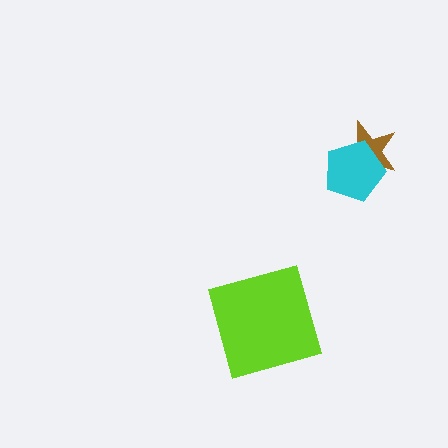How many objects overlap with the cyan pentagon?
1 object overlaps with the cyan pentagon.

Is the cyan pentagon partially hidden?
No, no other shape covers it.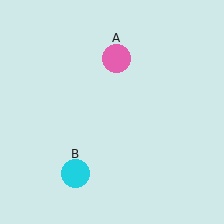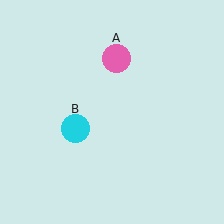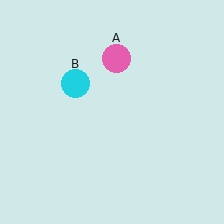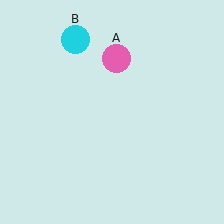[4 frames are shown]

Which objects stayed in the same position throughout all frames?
Pink circle (object A) remained stationary.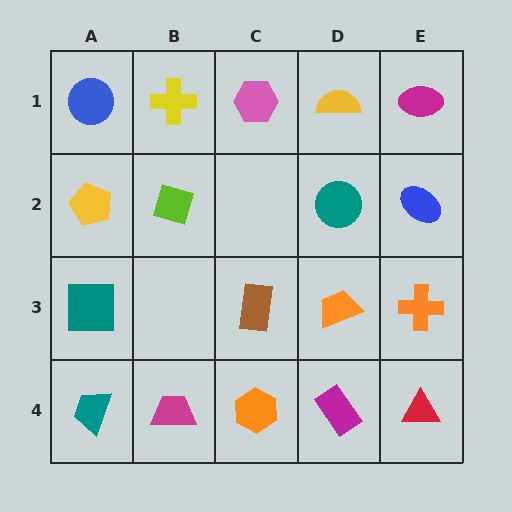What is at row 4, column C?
An orange hexagon.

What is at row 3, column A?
A teal square.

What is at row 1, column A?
A blue circle.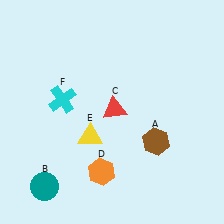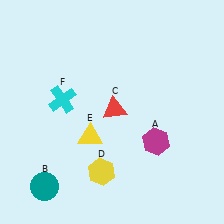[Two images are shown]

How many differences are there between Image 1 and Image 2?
There are 2 differences between the two images.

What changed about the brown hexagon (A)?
In Image 1, A is brown. In Image 2, it changed to magenta.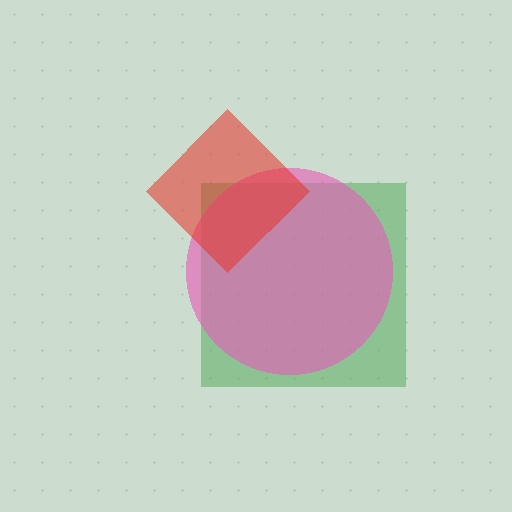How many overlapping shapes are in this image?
There are 3 overlapping shapes in the image.